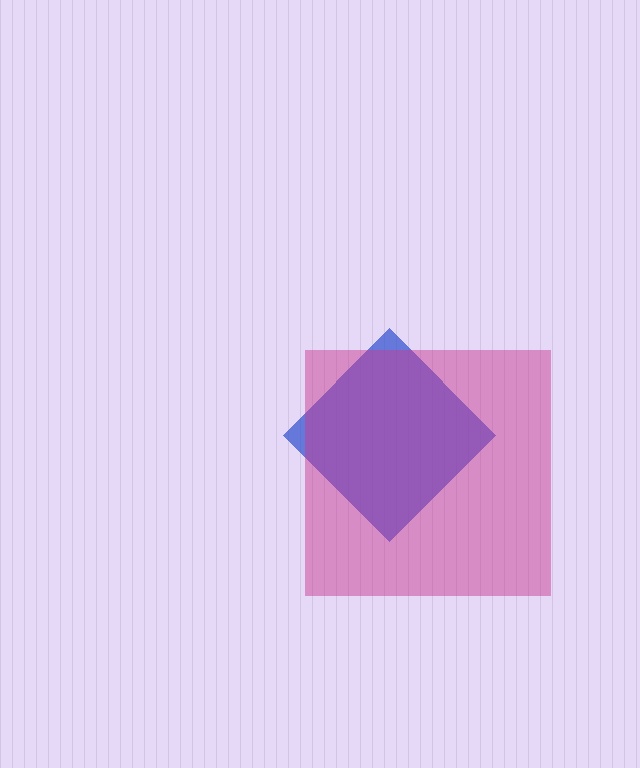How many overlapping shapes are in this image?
There are 2 overlapping shapes in the image.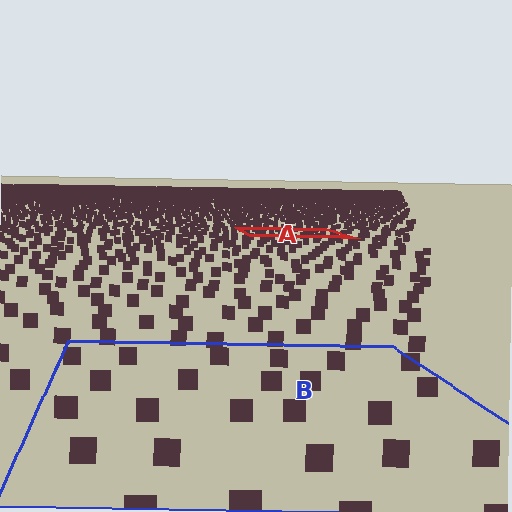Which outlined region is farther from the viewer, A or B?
Region A is farther from the viewer — the texture elements inside it appear smaller and more densely packed.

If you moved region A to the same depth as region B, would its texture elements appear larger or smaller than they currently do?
They would appear larger. At a closer depth, the same texture elements are projected at a bigger on-screen size.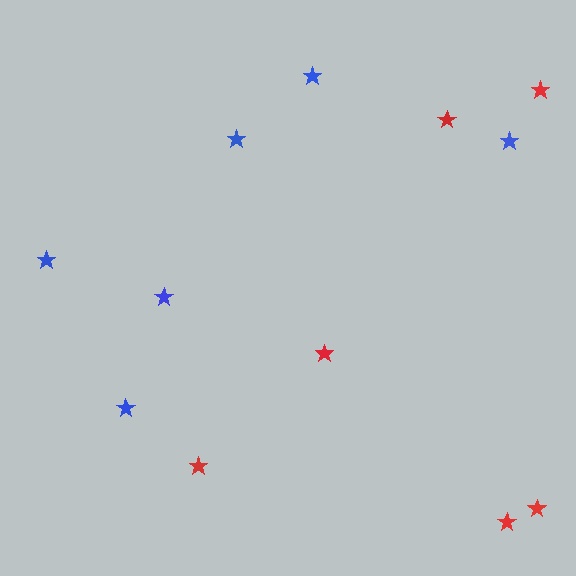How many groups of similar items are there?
There are 2 groups: one group of blue stars (6) and one group of red stars (6).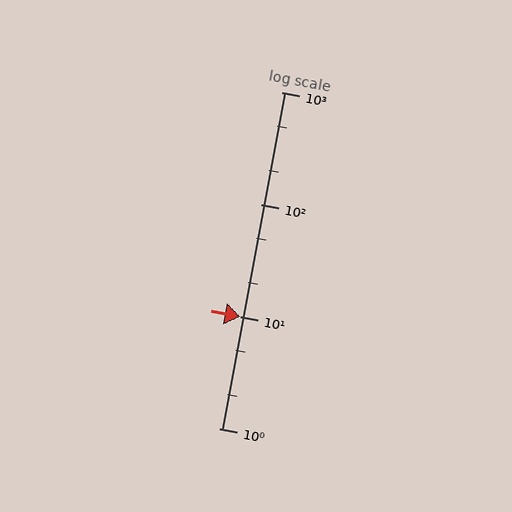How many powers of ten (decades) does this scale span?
The scale spans 3 decades, from 1 to 1000.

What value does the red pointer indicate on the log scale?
The pointer indicates approximately 10.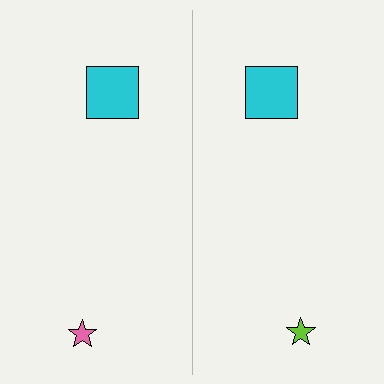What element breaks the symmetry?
The lime star on the right side breaks the symmetry — its mirror counterpart is pink.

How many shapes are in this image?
There are 4 shapes in this image.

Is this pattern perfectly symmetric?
No, the pattern is not perfectly symmetric. The lime star on the right side breaks the symmetry — its mirror counterpart is pink.